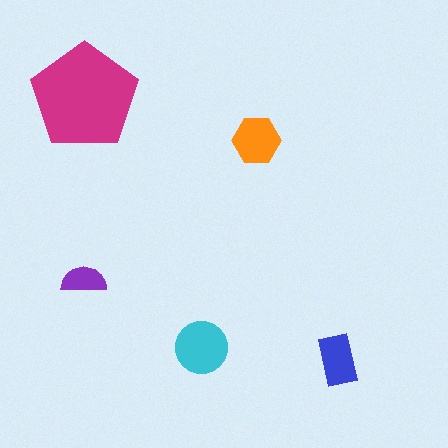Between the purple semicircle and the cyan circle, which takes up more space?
The cyan circle.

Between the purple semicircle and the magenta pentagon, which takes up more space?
The magenta pentagon.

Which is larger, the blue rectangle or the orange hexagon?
The orange hexagon.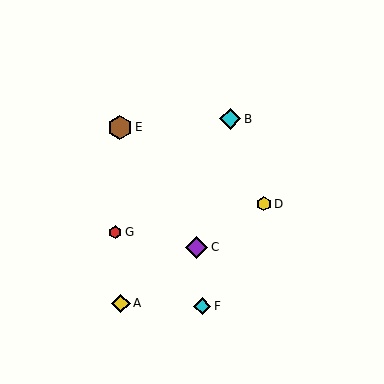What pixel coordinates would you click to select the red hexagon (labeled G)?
Click at (115, 232) to select the red hexagon G.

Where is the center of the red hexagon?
The center of the red hexagon is at (115, 232).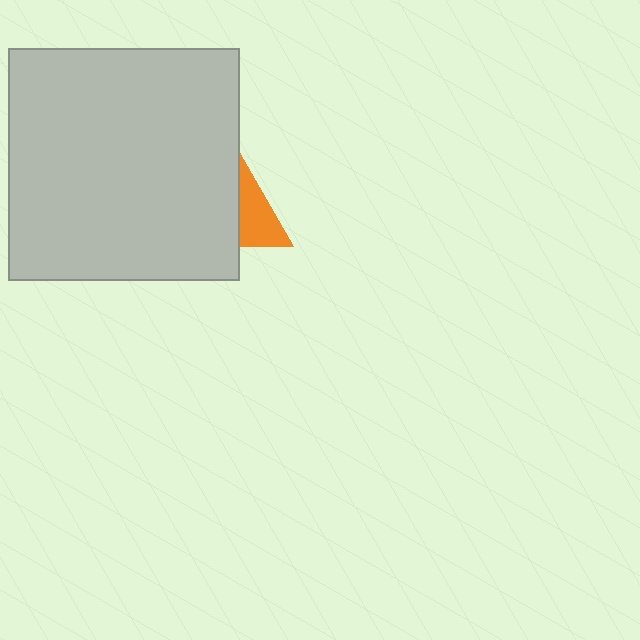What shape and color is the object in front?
The object in front is a light gray square.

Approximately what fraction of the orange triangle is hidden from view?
Roughly 69% of the orange triangle is hidden behind the light gray square.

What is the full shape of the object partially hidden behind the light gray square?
The partially hidden object is an orange triangle.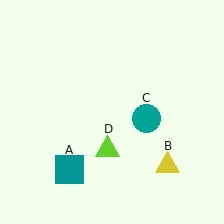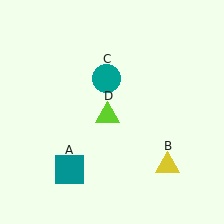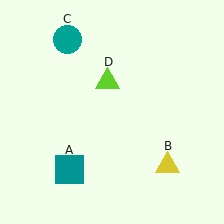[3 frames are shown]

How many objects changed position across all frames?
2 objects changed position: teal circle (object C), lime triangle (object D).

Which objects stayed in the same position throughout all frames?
Teal square (object A) and yellow triangle (object B) remained stationary.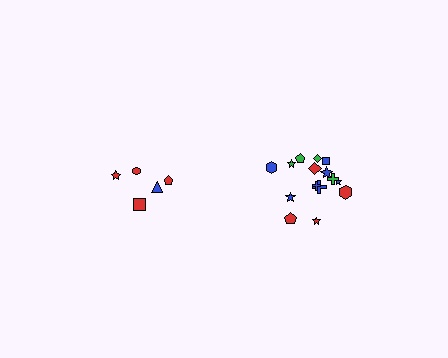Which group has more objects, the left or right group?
The right group.